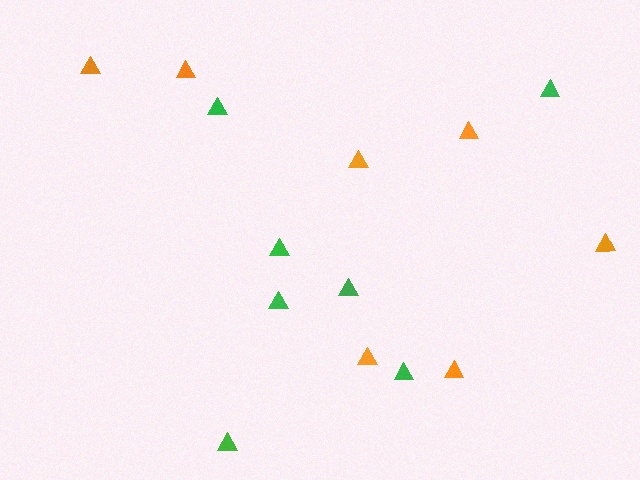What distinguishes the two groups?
There are 2 groups: one group of green triangles (7) and one group of orange triangles (7).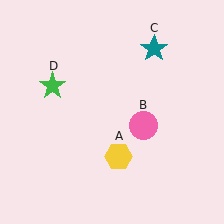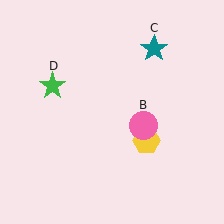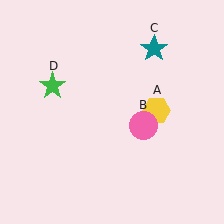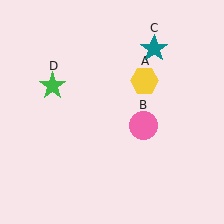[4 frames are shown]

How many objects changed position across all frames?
1 object changed position: yellow hexagon (object A).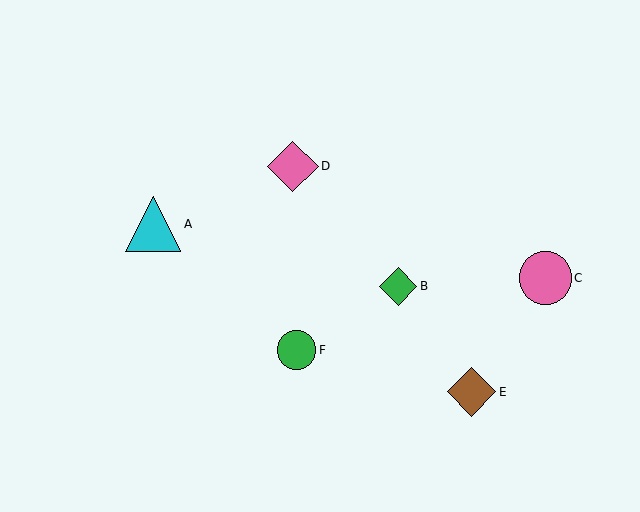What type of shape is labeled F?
Shape F is a green circle.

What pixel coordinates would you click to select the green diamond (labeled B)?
Click at (398, 286) to select the green diamond B.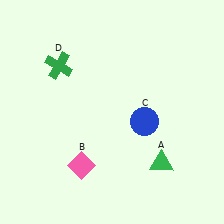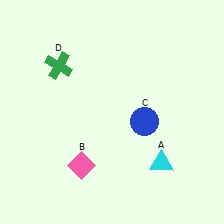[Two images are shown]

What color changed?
The triangle (A) changed from green in Image 1 to cyan in Image 2.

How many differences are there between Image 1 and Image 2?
There is 1 difference between the two images.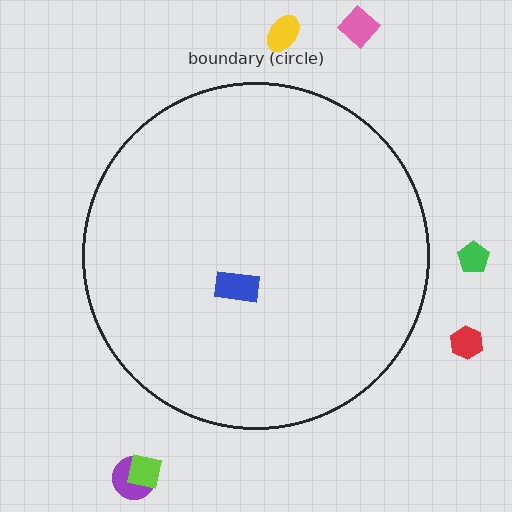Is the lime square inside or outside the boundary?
Outside.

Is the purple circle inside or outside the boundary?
Outside.